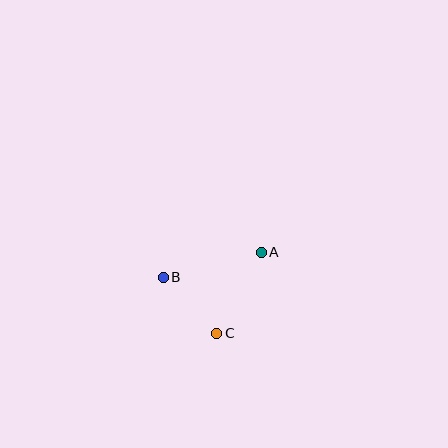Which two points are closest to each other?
Points B and C are closest to each other.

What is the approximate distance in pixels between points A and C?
The distance between A and C is approximately 92 pixels.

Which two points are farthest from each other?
Points A and B are farthest from each other.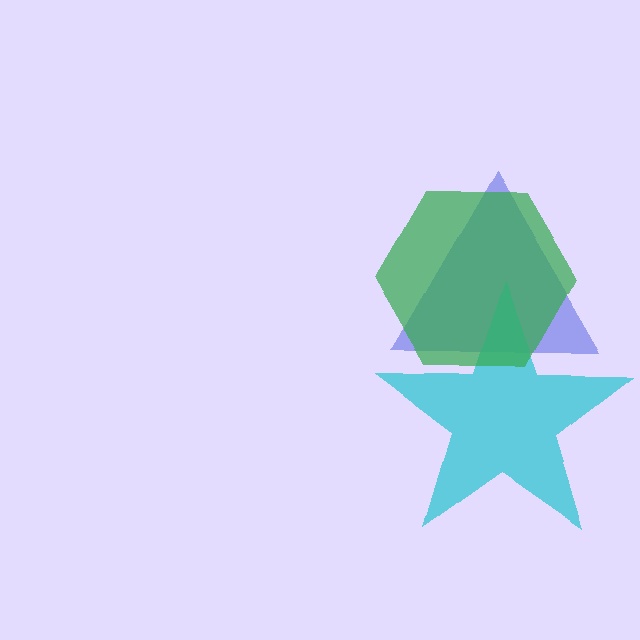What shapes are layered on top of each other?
The layered shapes are: a blue triangle, a cyan star, a green hexagon.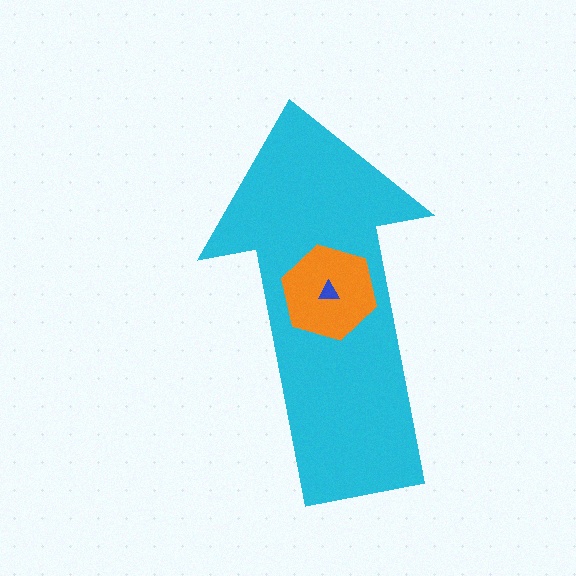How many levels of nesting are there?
3.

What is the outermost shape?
The cyan arrow.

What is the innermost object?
The blue triangle.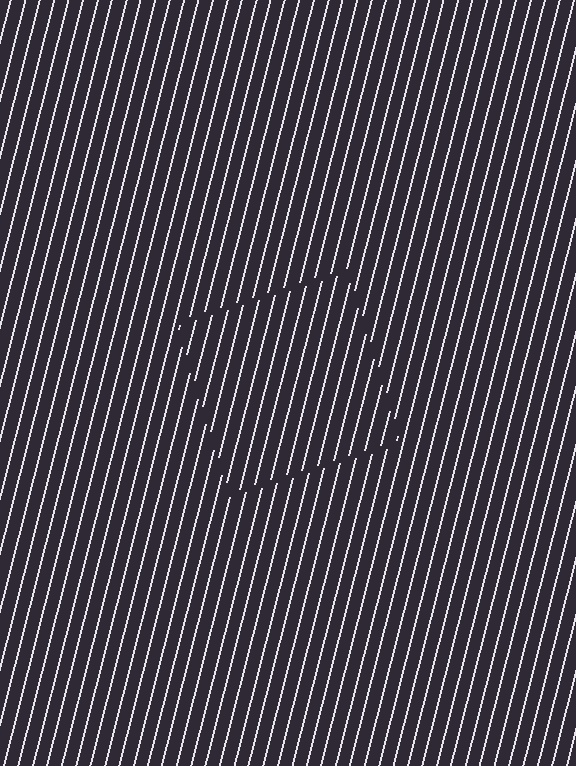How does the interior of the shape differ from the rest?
The interior of the shape contains the same grating, shifted by half a period — the contour is defined by the phase discontinuity where line-ends from the inner and outer gratings abut.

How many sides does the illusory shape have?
4 sides — the line-ends trace a square.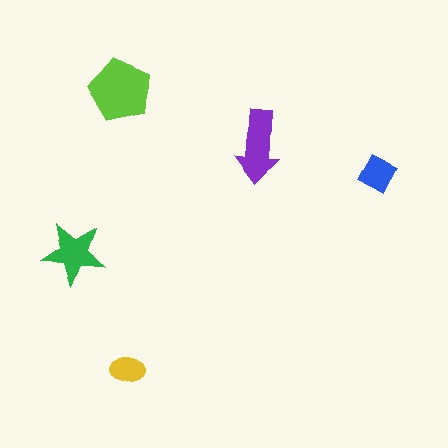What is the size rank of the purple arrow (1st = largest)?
2nd.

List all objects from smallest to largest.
The yellow ellipse, the blue diamond, the green star, the purple arrow, the lime pentagon.